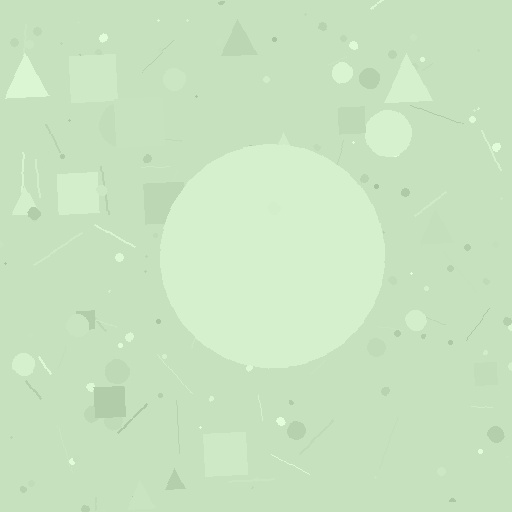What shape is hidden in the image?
A circle is hidden in the image.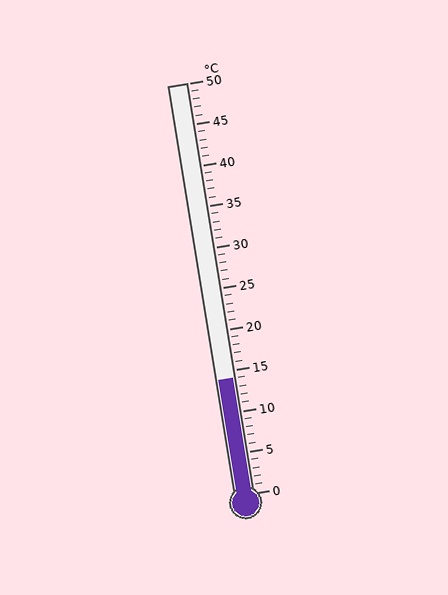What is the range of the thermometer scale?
The thermometer scale ranges from 0°C to 50°C.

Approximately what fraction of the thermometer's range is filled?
The thermometer is filled to approximately 30% of its range.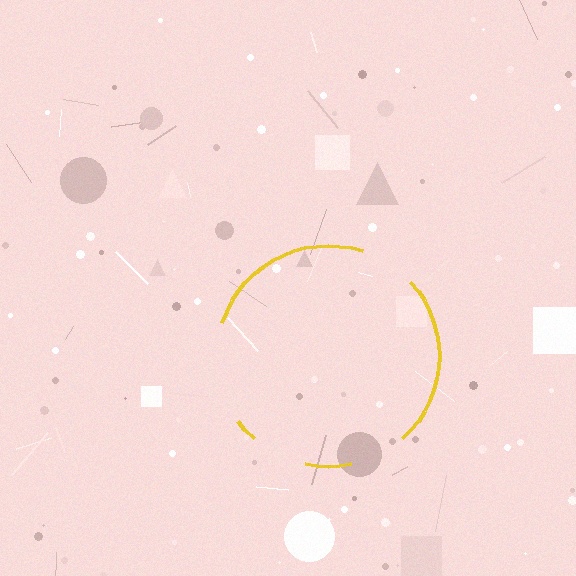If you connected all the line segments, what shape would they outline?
They would outline a circle.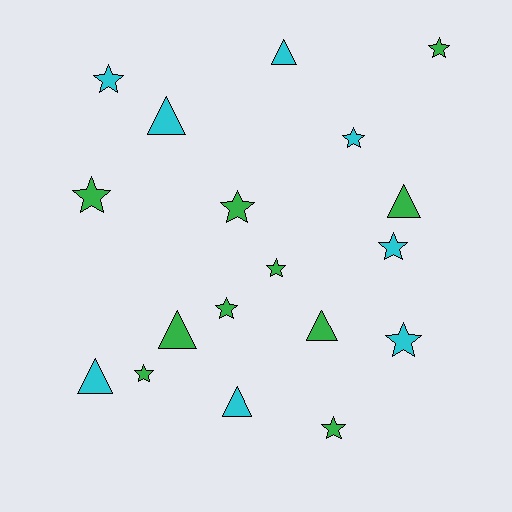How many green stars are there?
There are 7 green stars.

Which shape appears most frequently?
Star, with 11 objects.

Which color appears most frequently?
Green, with 10 objects.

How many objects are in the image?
There are 18 objects.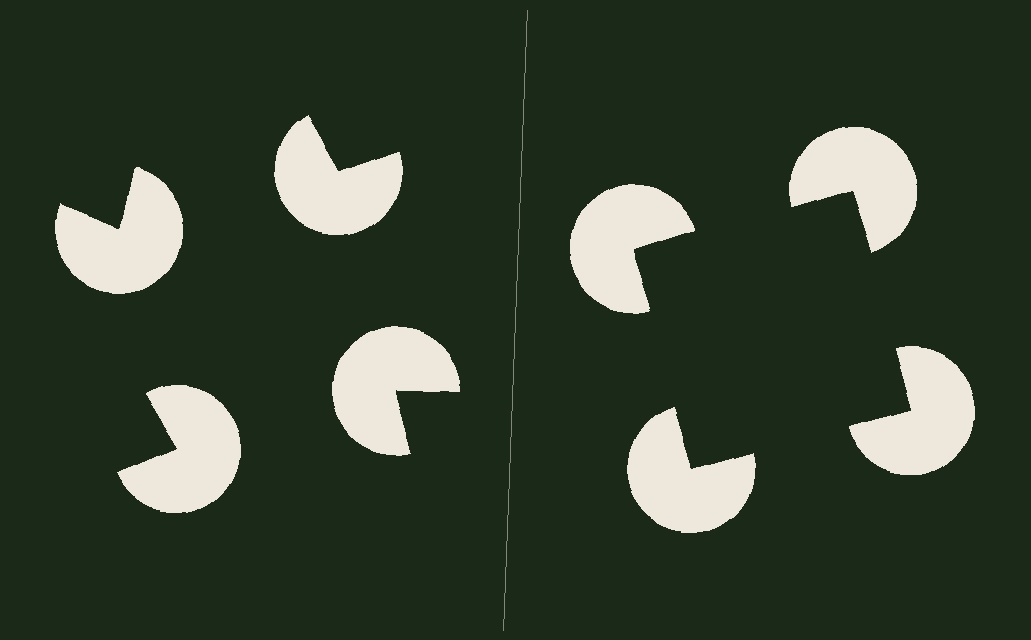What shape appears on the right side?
An illusory square.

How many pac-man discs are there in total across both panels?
8 — 4 on each side.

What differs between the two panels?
The pac-man discs are positioned identically on both sides; only the wedge orientations differ. On the right they align to a square; on the left they are misaligned.